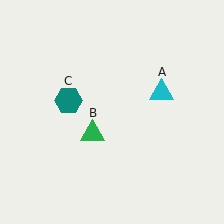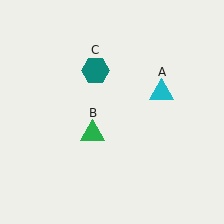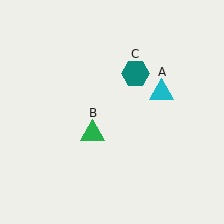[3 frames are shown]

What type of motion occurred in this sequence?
The teal hexagon (object C) rotated clockwise around the center of the scene.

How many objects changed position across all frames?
1 object changed position: teal hexagon (object C).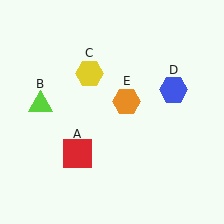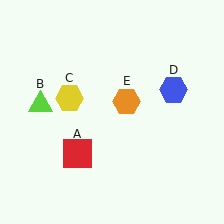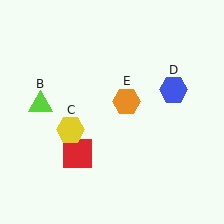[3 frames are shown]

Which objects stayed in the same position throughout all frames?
Red square (object A) and lime triangle (object B) and blue hexagon (object D) and orange hexagon (object E) remained stationary.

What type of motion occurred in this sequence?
The yellow hexagon (object C) rotated counterclockwise around the center of the scene.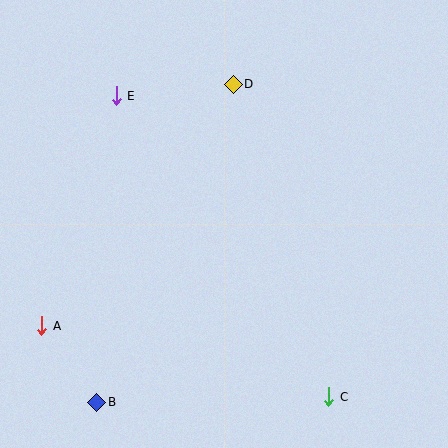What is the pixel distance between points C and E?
The distance between C and E is 368 pixels.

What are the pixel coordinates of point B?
Point B is at (97, 402).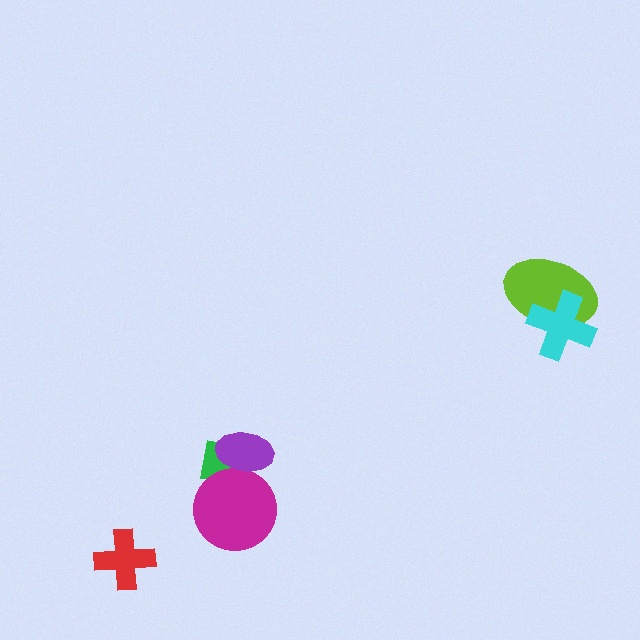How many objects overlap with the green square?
2 objects overlap with the green square.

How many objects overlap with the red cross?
0 objects overlap with the red cross.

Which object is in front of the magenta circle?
The purple ellipse is in front of the magenta circle.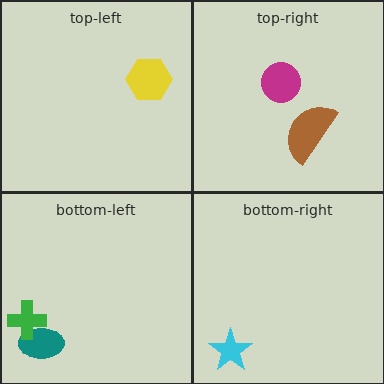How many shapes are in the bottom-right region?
1.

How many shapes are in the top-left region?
1.